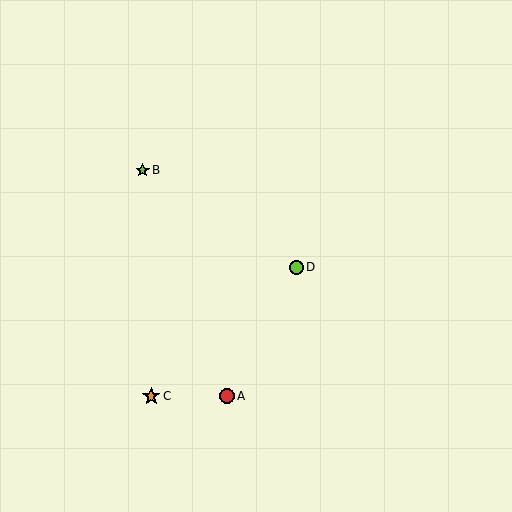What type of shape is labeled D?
Shape D is a lime circle.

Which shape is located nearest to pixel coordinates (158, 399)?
The orange star (labeled C) at (151, 396) is nearest to that location.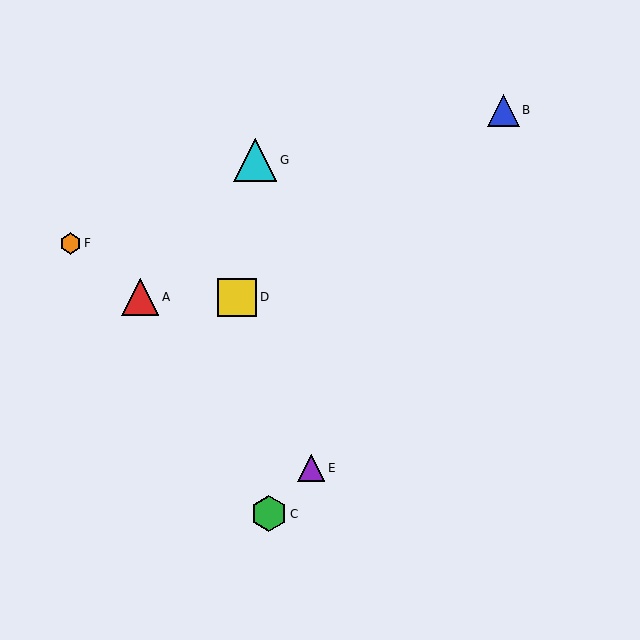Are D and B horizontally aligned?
No, D is at y≈297 and B is at y≈110.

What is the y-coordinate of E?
Object E is at y≈468.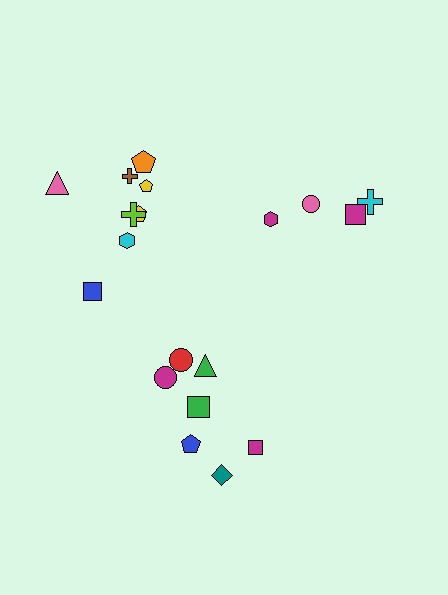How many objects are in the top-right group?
There are 4 objects.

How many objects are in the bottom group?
There are 7 objects.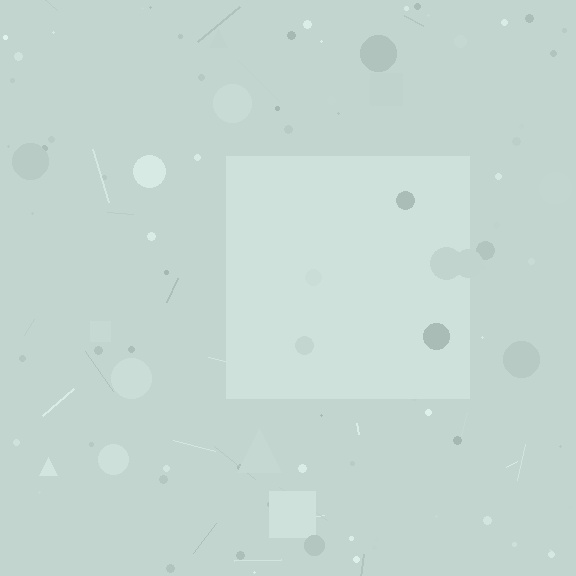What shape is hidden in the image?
A square is hidden in the image.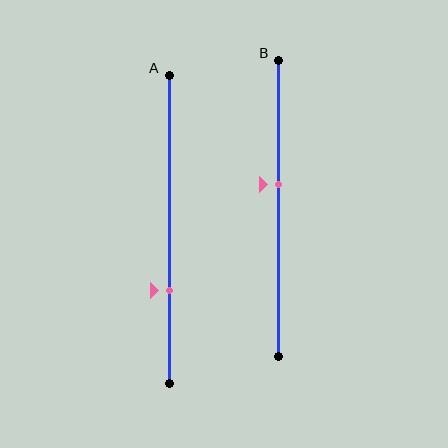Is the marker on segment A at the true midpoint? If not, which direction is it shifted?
No, the marker on segment A is shifted downward by about 20% of the segment length.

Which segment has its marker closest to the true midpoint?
Segment B has its marker closest to the true midpoint.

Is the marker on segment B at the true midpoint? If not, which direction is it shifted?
No, the marker on segment B is shifted upward by about 8% of the segment length.